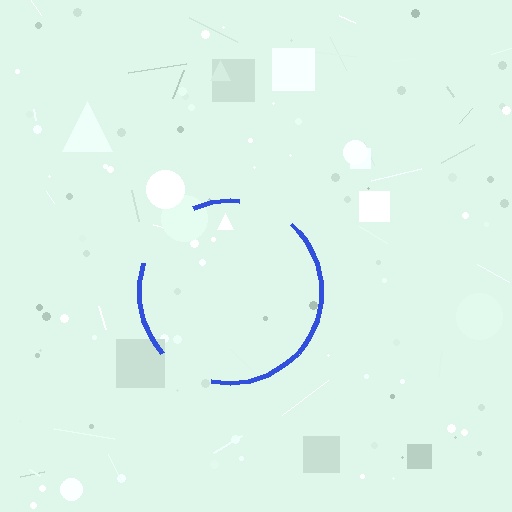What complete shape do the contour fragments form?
The contour fragments form a circle.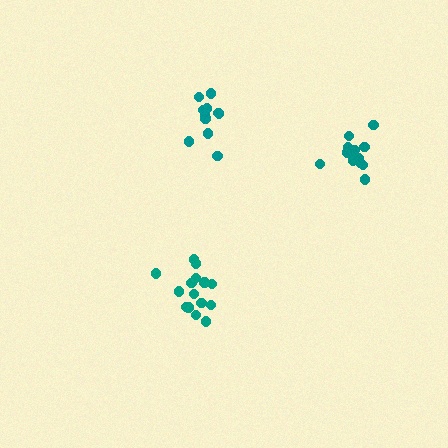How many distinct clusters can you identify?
There are 3 distinct clusters.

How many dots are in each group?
Group 1: 11 dots, Group 2: 15 dots, Group 3: 12 dots (38 total).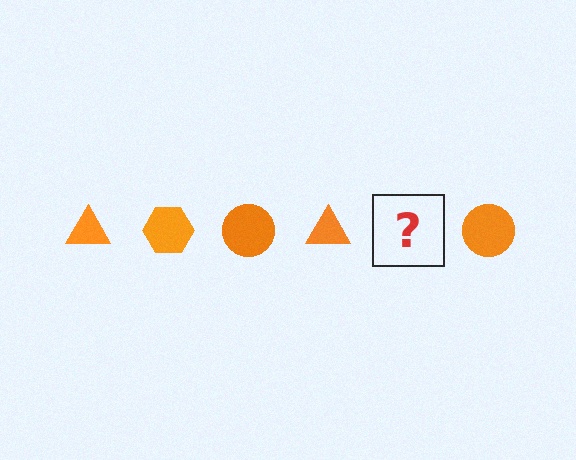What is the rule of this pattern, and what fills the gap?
The rule is that the pattern cycles through triangle, hexagon, circle shapes in orange. The gap should be filled with an orange hexagon.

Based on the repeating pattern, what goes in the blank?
The blank should be an orange hexagon.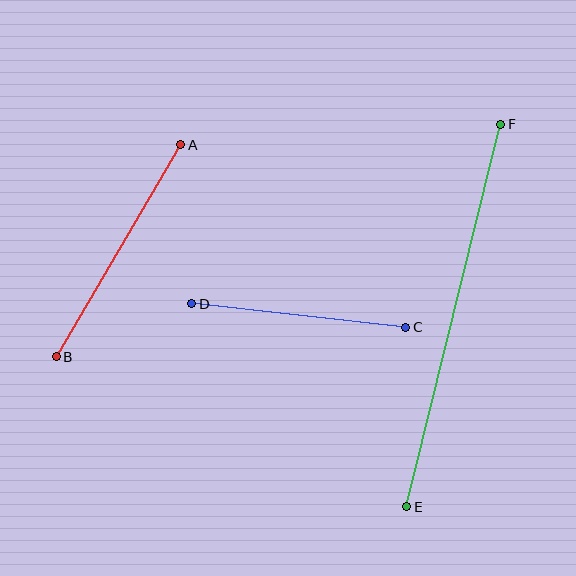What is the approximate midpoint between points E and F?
The midpoint is at approximately (454, 315) pixels.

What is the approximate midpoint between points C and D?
The midpoint is at approximately (299, 315) pixels.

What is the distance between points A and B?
The distance is approximately 246 pixels.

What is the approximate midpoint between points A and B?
The midpoint is at approximately (118, 251) pixels.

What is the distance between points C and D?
The distance is approximately 215 pixels.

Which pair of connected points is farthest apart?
Points E and F are farthest apart.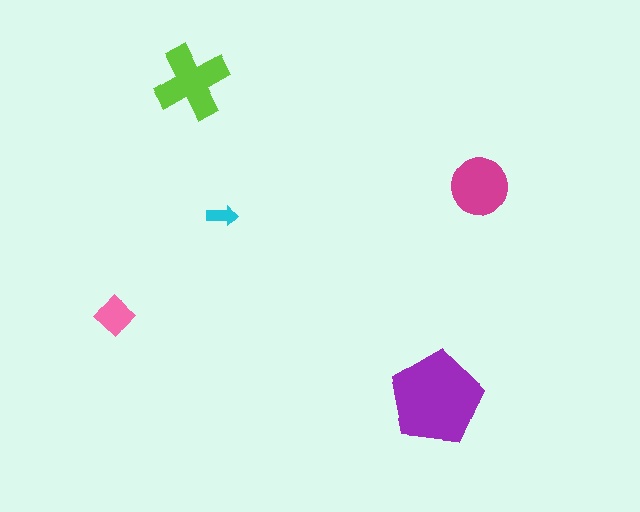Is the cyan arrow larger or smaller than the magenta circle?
Smaller.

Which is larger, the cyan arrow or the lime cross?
The lime cross.